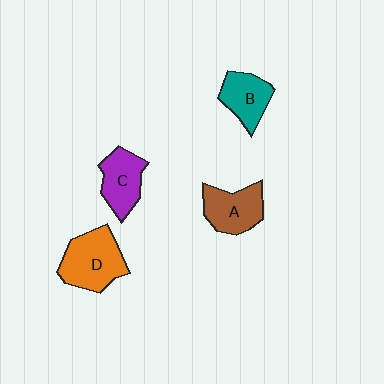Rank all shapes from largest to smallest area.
From largest to smallest: D (orange), A (brown), C (purple), B (teal).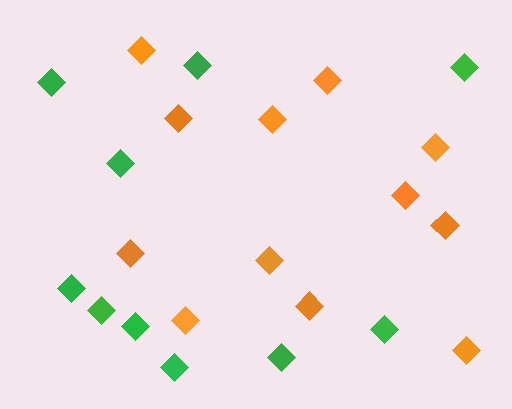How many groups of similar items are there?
There are 2 groups: one group of orange diamonds (12) and one group of green diamonds (10).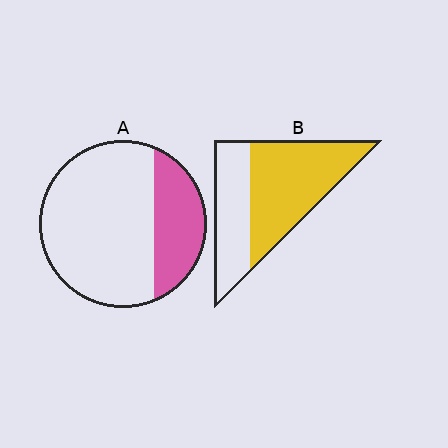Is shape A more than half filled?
No.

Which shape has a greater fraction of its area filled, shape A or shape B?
Shape B.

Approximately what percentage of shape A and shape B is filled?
A is approximately 25% and B is approximately 60%.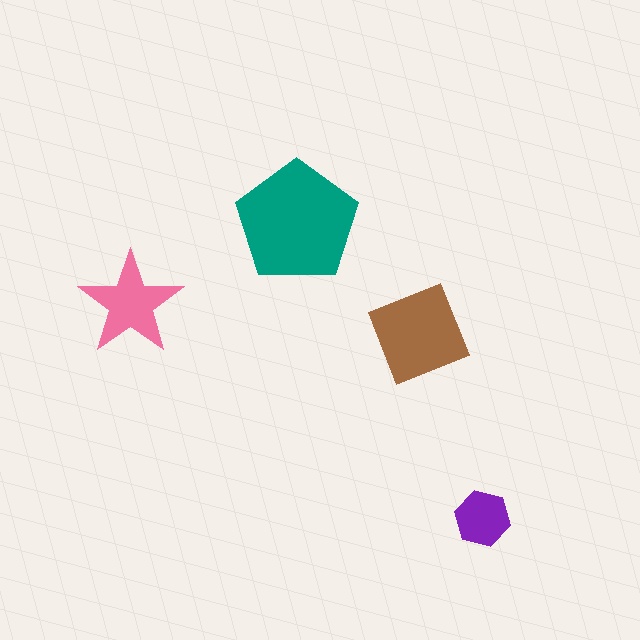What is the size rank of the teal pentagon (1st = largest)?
1st.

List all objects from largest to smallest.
The teal pentagon, the brown square, the pink star, the purple hexagon.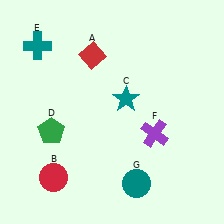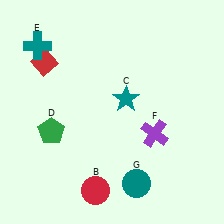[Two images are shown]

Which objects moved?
The objects that moved are: the red diamond (A), the red circle (B).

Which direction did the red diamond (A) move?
The red diamond (A) moved left.